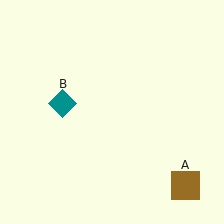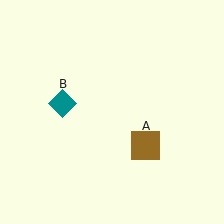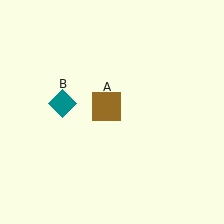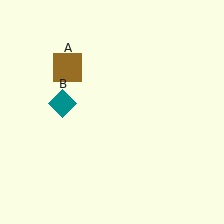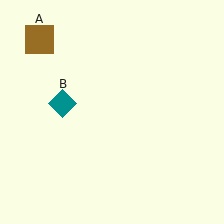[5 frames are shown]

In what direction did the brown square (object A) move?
The brown square (object A) moved up and to the left.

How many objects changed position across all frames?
1 object changed position: brown square (object A).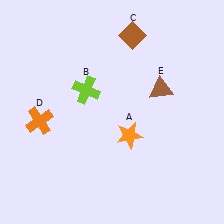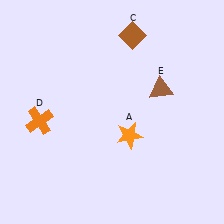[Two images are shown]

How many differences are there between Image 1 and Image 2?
There is 1 difference between the two images.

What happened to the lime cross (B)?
The lime cross (B) was removed in Image 2. It was in the top-left area of Image 1.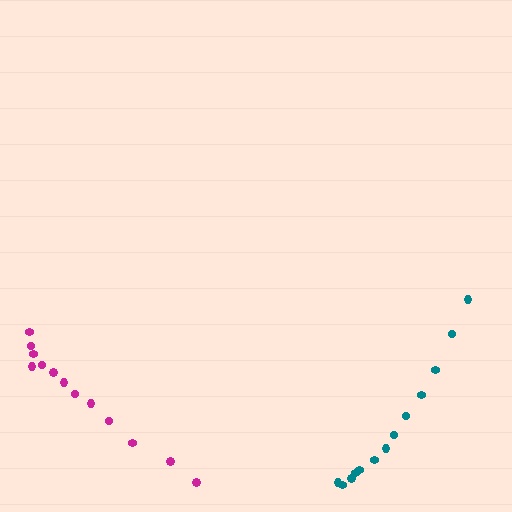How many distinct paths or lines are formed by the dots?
There are 2 distinct paths.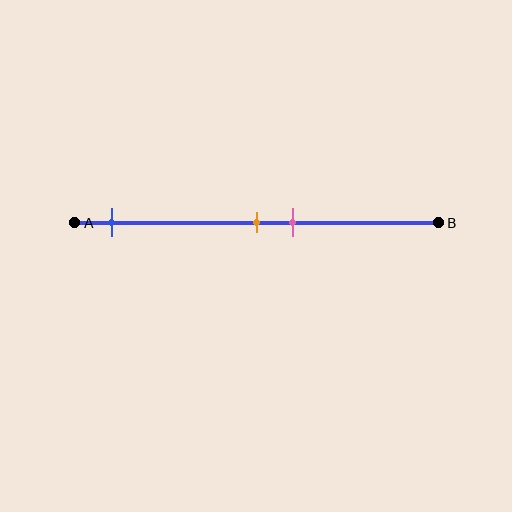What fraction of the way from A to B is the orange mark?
The orange mark is approximately 50% (0.5) of the way from A to B.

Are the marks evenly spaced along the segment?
No, the marks are not evenly spaced.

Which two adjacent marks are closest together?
The orange and pink marks are the closest adjacent pair.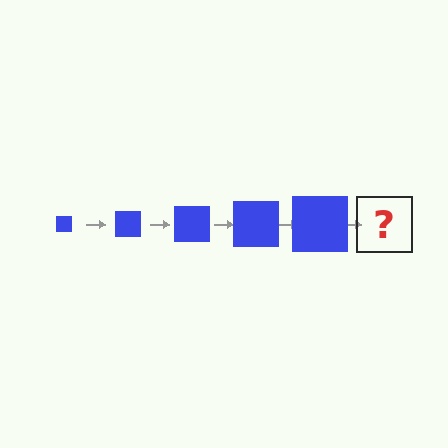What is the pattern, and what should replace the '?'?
The pattern is that the square gets progressively larger each step. The '?' should be a blue square, larger than the previous one.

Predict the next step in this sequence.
The next step is a blue square, larger than the previous one.